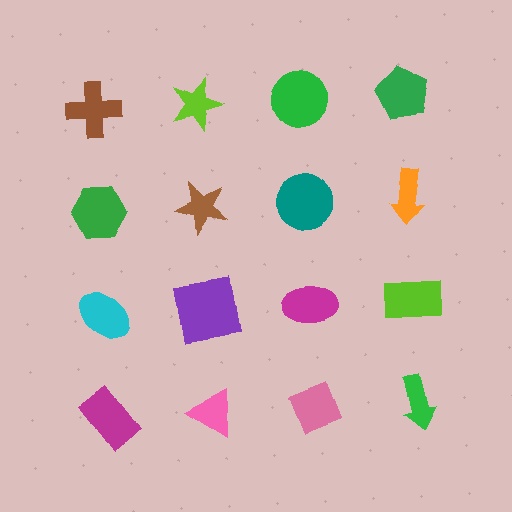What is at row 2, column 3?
A teal circle.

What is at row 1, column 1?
A brown cross.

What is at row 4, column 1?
A magenta rectangle.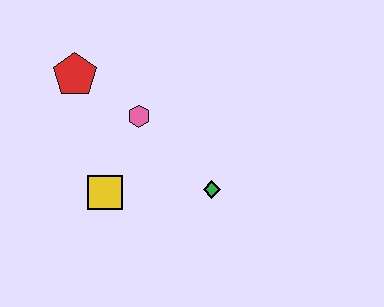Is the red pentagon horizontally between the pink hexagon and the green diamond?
No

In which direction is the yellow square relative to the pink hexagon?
The yellow square is below the pink hexagon.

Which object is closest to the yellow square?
The pink hexagon is closest to the yellow square.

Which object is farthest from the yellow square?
The red pentagon is farthest from the yellow square.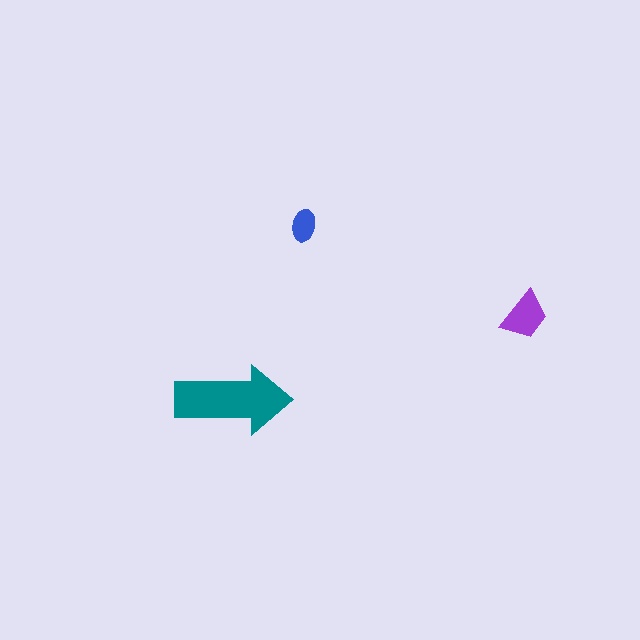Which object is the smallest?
The blue ellipse.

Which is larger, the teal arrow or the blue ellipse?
The teal arrow.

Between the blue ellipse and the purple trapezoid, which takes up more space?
The purple trapezoid.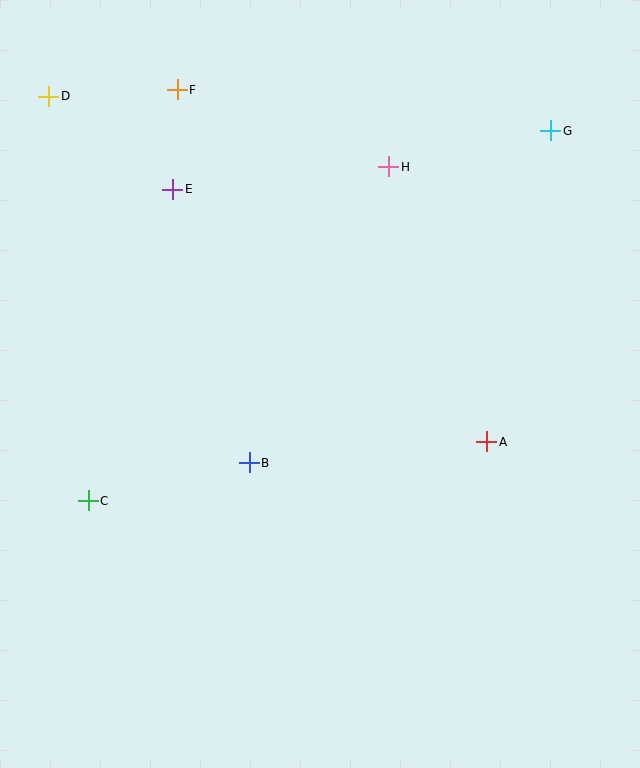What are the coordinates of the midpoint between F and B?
The midpoint between F and B is at (213, 276).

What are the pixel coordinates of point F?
Point F is at (177, 90).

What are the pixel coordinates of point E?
Point E is at (173, 189).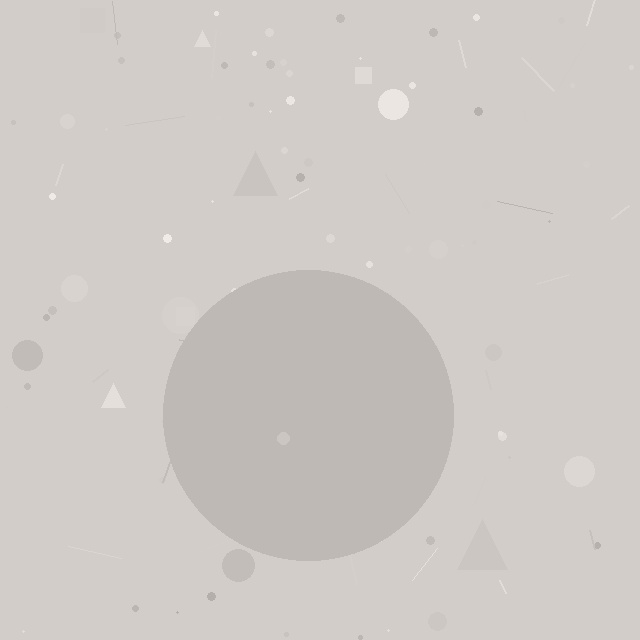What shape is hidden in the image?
A circle is hidden in the image.